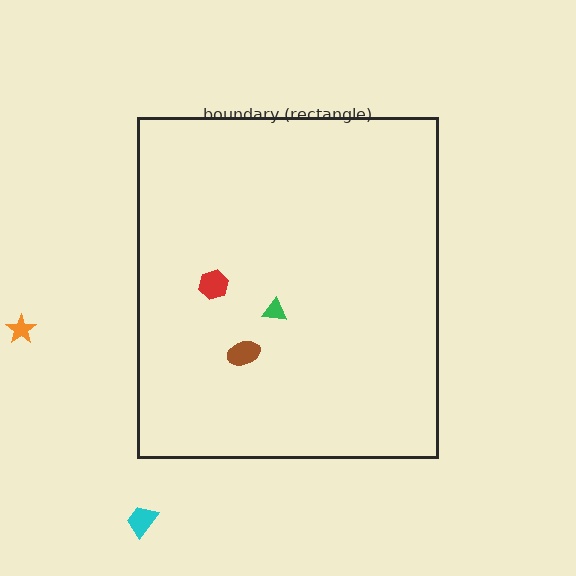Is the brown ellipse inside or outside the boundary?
Inside.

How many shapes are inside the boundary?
3 inside, 2 outside.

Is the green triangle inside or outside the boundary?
Inside.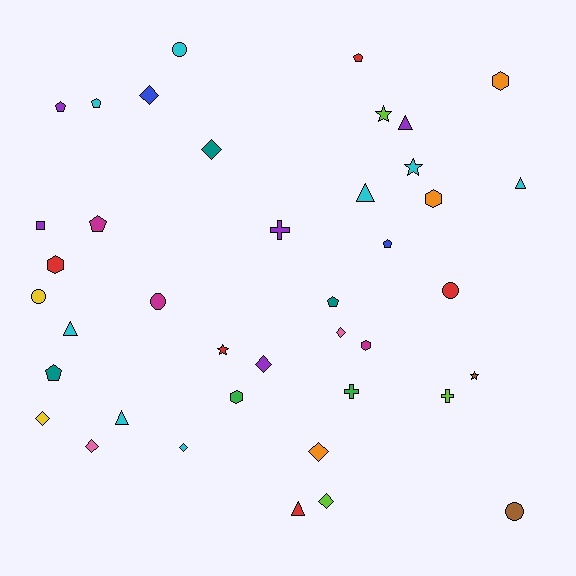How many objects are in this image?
There are 40 objects.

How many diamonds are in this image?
There are 9 diamonds.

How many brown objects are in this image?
There are 2 brown objects.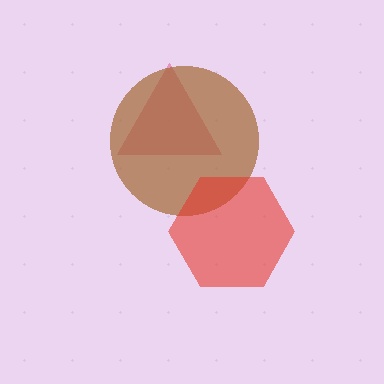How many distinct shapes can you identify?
There are 3 distinct shapes: a pink triangle, a brown circle, a red hexagon.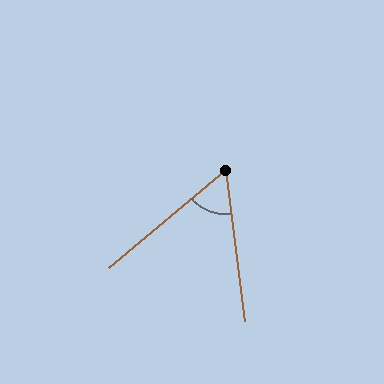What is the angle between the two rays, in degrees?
Approximately 58 degrees.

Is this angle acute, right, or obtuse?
It is acute.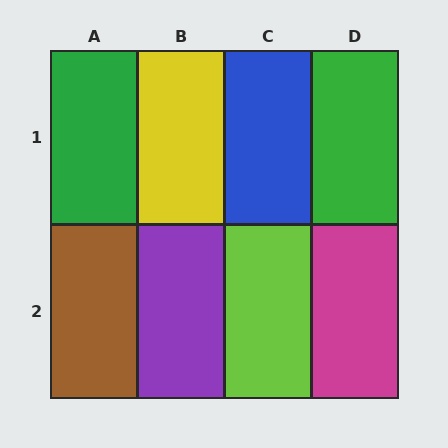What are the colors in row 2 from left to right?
Brown, purple, lime, magenta.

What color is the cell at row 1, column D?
Green.